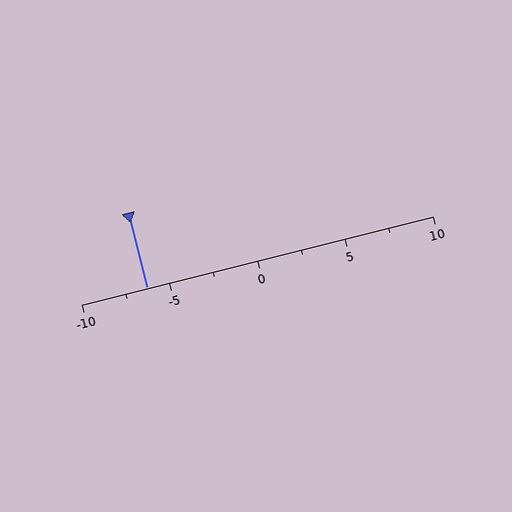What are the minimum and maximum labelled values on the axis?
The axis runs from -10 to 10.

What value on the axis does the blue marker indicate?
The marker indicates approximately -6.2.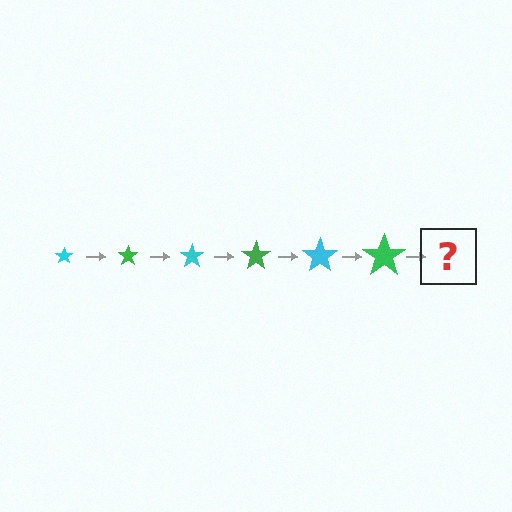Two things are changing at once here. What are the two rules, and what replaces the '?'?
The two rules are that the star grows larger each step and the color cycles through cyan and green. The '?' should be a cyan star, larger than the previous one.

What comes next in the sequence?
The next element should be a cyan star, larger than the previous one.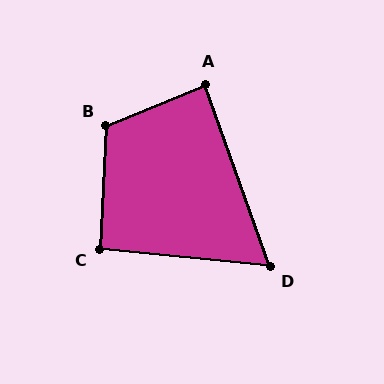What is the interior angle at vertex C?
Approximately 93 degrees (approximately right).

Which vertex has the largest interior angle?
B, at approximately 116 degrees.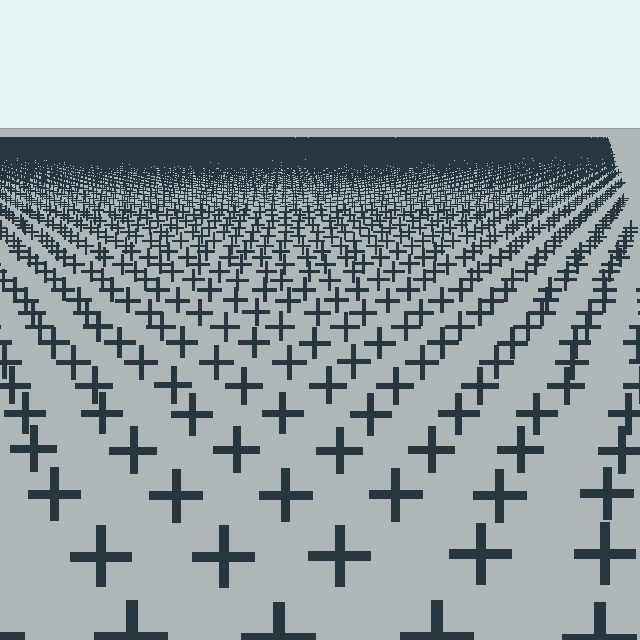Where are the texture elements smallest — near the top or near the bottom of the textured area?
Near the top.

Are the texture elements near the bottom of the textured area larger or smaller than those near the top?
Larger. Near the bottom, elements are closer to the viewer and appear at a bigger on-screen size.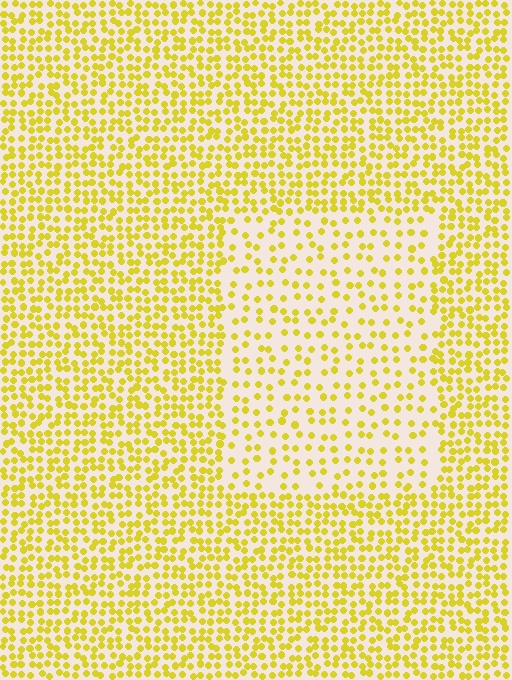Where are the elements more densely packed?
The elements are more densely packed outside the rectangle boundary.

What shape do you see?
I see a rectangle.